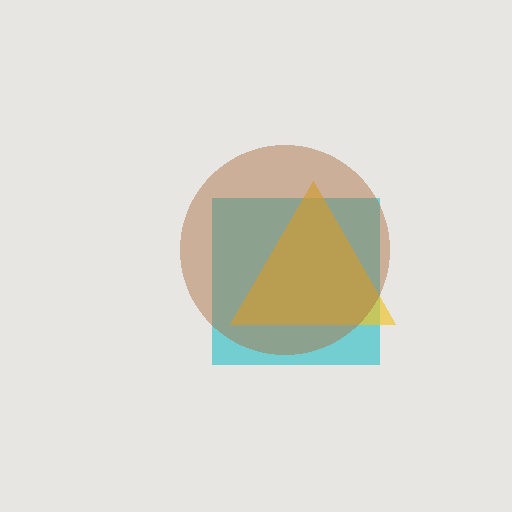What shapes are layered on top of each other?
The layered shapes are: a cyan square, a yellow triangle, a brown circle.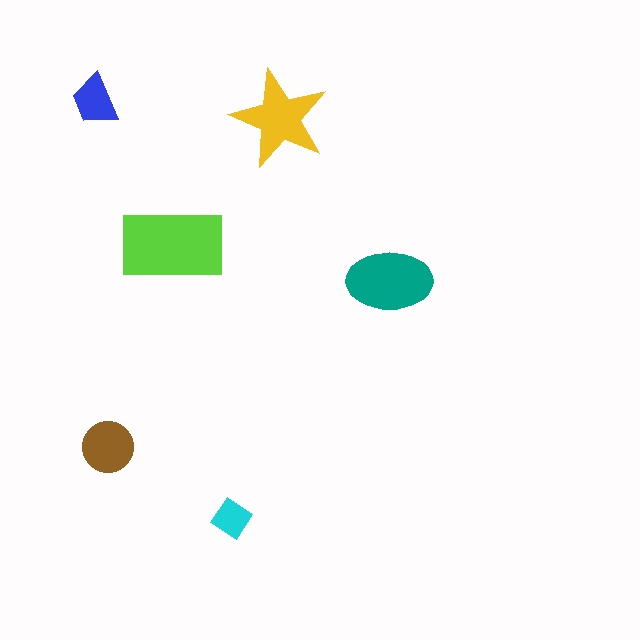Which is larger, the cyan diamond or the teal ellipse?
The teal ellipse.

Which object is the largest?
The lime rectangle.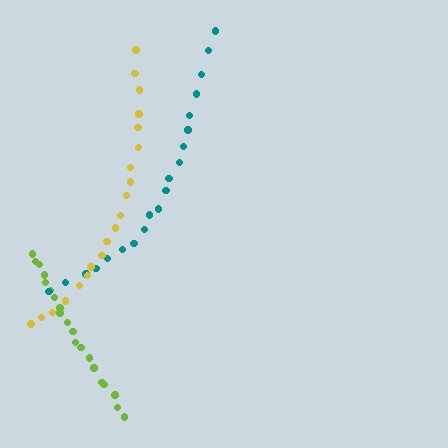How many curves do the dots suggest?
There are 3 distinct paths.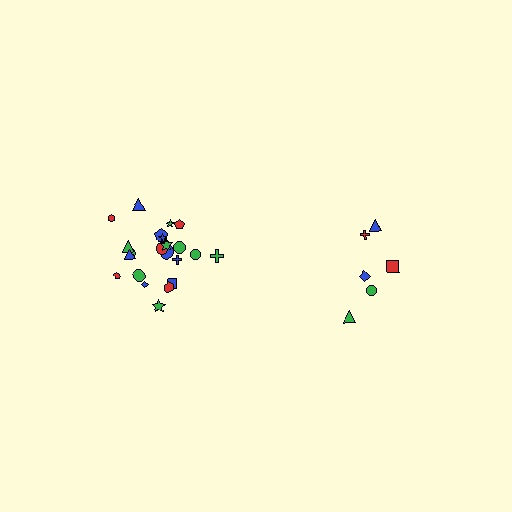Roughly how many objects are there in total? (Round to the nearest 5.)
Roughly 30 objects in total.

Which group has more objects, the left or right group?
The left group.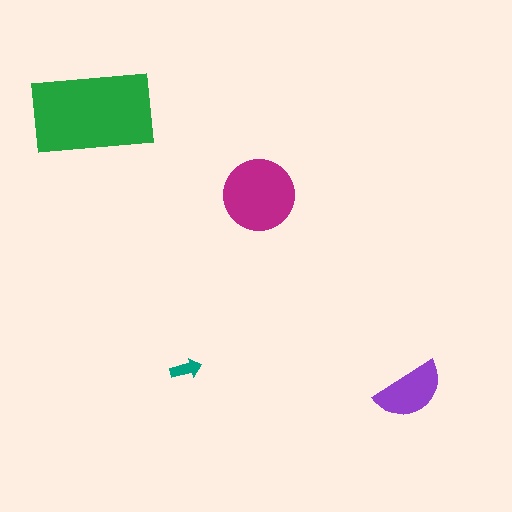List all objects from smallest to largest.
The teal arrow, the purple semicircle, the magenta circle, the green rectangle.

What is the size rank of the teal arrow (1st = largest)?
4th.